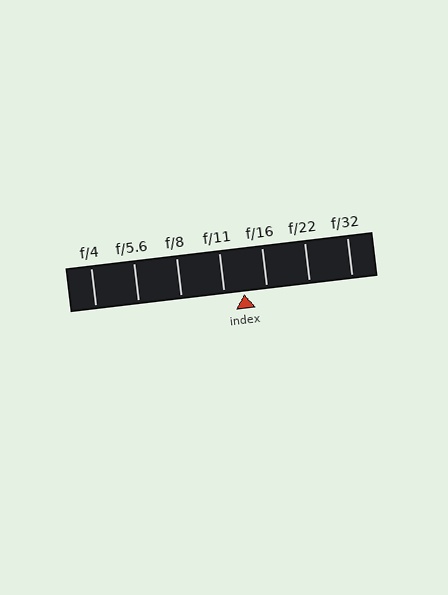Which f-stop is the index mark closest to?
The index mark is closest to f/11.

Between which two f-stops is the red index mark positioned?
The index mark is between f/11 and f/16.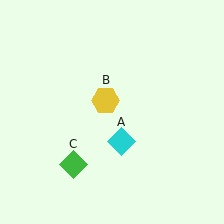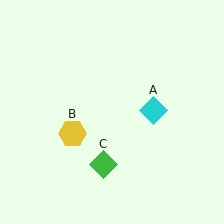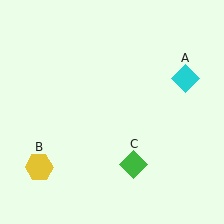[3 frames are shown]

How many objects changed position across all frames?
3 objects changed position: cyan diamond (object A), yellow hexagon (object B), green diamond (object C).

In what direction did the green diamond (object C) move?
The green diamond (object C) moved right.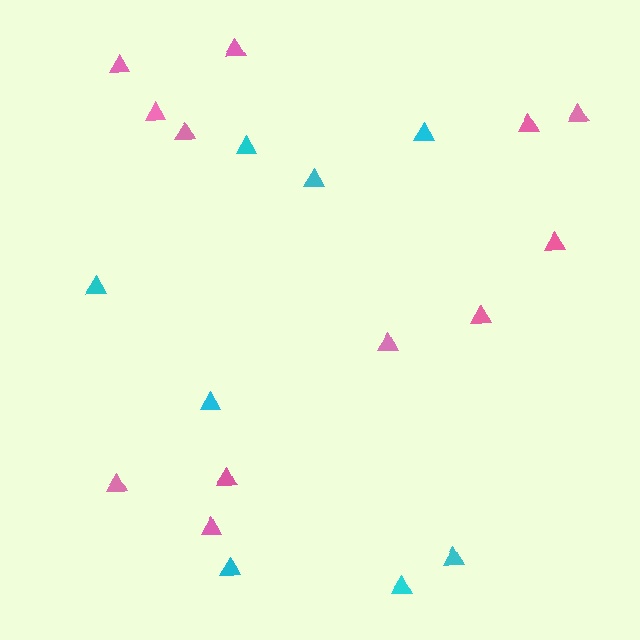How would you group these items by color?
There are 2 groups: one group of cyan triangles (8) and one group of pink triangles (12).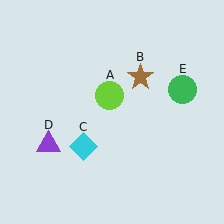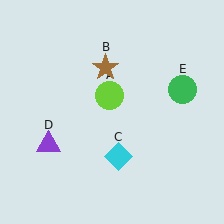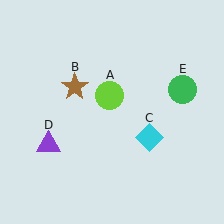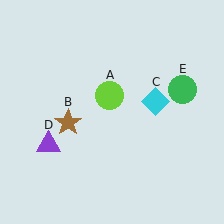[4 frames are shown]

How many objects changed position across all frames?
2 objects changed position: brown star (object B), cyan diamond (object C).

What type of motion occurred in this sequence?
The brown star (object B), cyan diamond (object C) rotated counterclockwise around the center of the scene.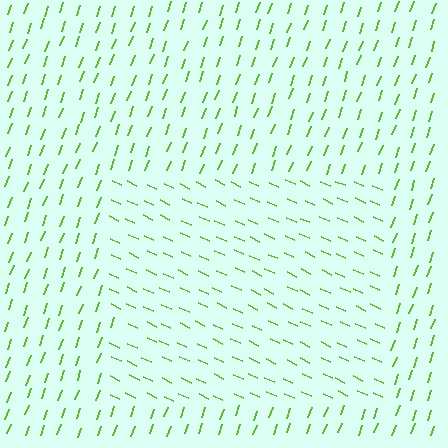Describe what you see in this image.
The image is filled with small lime line segments. A rectangle region in the image has lines oriented differently from the surrounding lines, creating a visible texture boundary.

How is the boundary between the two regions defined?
The boundary is defined purely by a change in line orientation (approximately 85 degrees difference). All lines are the same color and thickness.